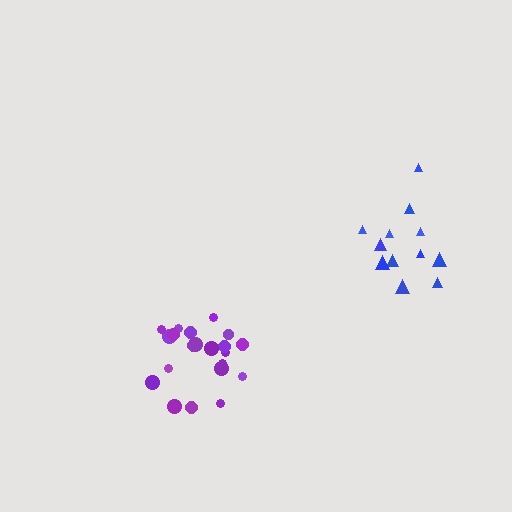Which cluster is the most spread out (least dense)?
Blue.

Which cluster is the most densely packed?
Purple.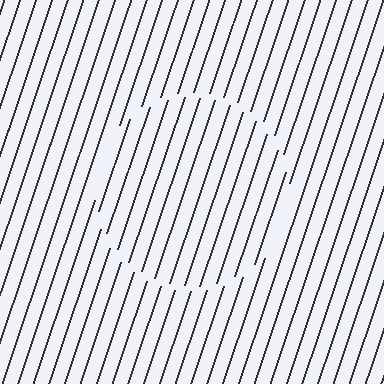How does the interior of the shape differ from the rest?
The interior of the shape contains the same grating, shifted by half a period — the contour is defined by the phase discontinuity where line-ends from the inner and outer gratings abut.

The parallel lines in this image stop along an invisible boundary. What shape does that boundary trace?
An illusory circle. The interior of the shape contains the same grating, shifted by half a period — the contour is defined by the phase discontinuity where line-ends from the inner and outer gratings abut.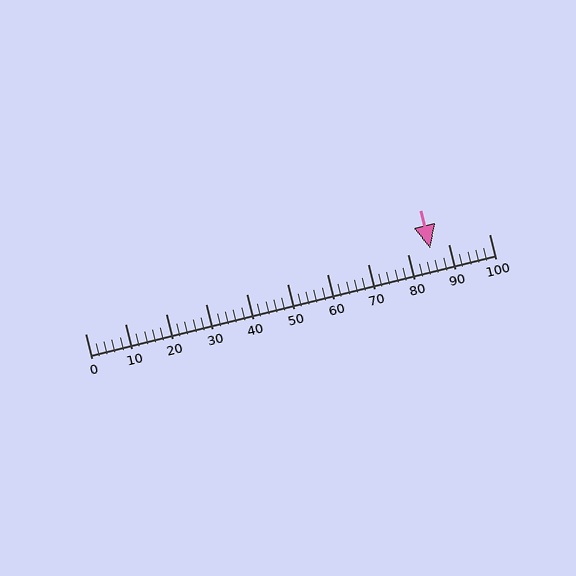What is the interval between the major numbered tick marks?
The major tick marks are spaced 10 units apart.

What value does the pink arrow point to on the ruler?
The pink arrow points to approximately 86.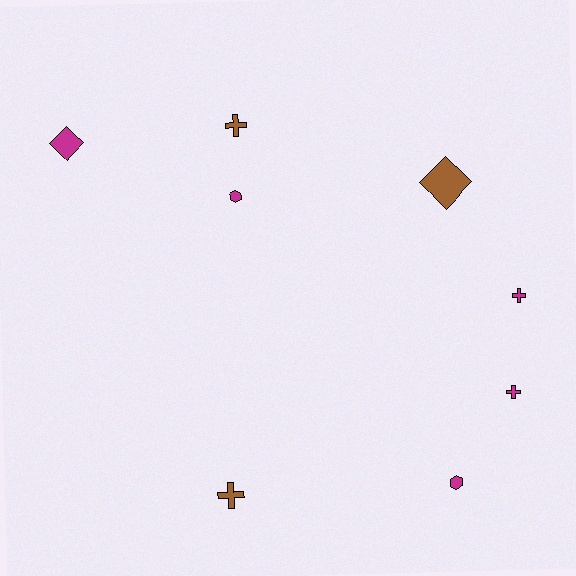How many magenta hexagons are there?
There are 2 magenta hexagons.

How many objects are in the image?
There are 8 objects.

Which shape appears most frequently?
Cross, with 4 objects.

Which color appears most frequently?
Magenta, with 5 objects.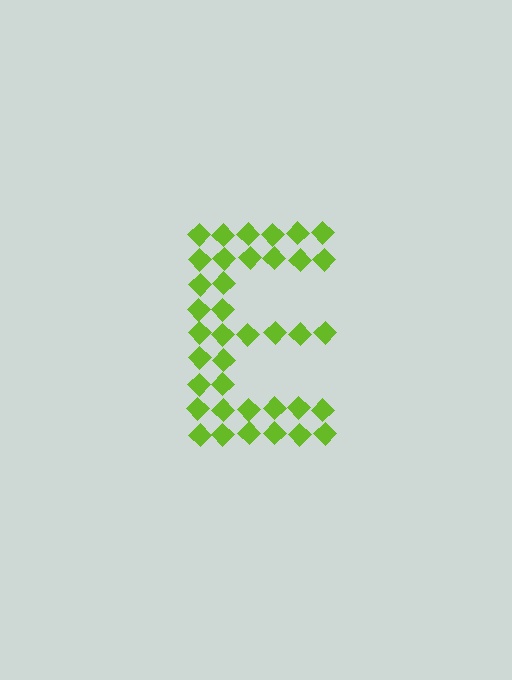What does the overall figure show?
The overall figure shows the letter E.